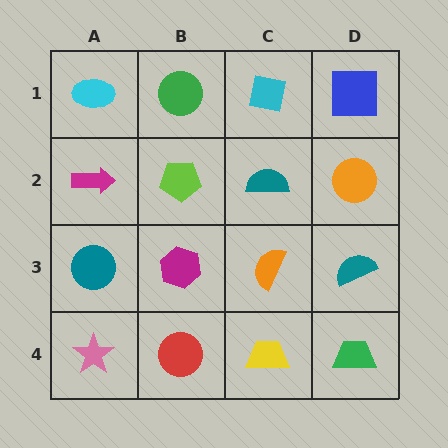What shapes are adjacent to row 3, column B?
A lime pentagon (row 2, column B), a red circle (row 4, column B), a teal circle (row 3, column A), an orange semicircle (row 3, column C).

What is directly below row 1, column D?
An orange circle.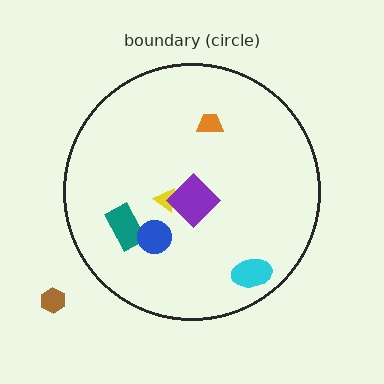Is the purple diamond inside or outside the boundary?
Inside.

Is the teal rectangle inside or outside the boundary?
Inside.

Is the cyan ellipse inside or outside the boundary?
Inside.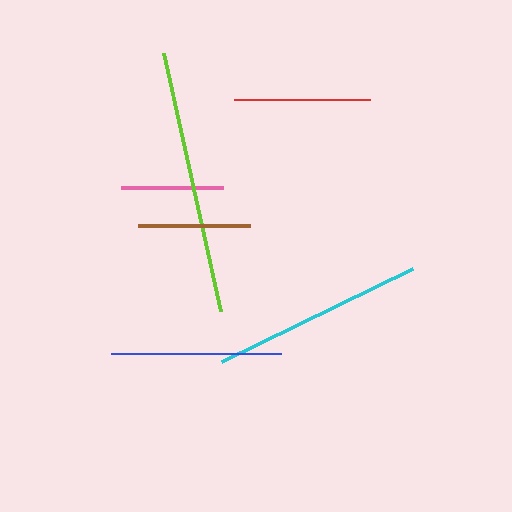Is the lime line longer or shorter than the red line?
The lime line is longer than the red line.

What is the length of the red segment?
The red segment is approximately 136 pixels long.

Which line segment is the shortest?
The pink line is the shortest at approximately 102 pixels.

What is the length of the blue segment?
The blue segment is approximately 170 pixels long.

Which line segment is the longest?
The lime line is the longest at approximately 264 pixels.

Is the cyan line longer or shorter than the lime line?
The lime line is longer than the cyan line.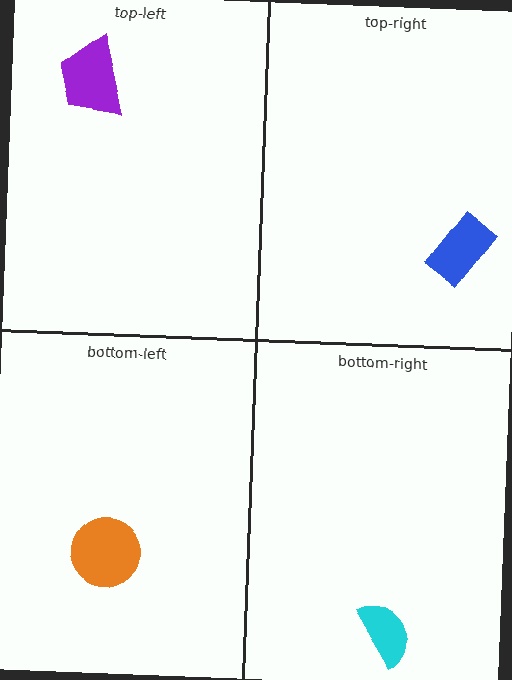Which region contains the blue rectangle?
The top-right region.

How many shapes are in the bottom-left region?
1.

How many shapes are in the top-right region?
1.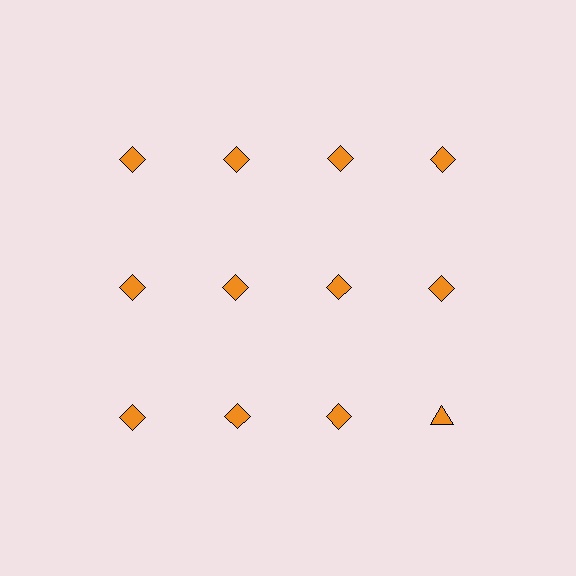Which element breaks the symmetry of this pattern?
The orange triangle in the third row, second from right column breaks the symmetry. All other shapes are orange diamonds.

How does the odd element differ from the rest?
It has a different shape: triangle instead of diamond.